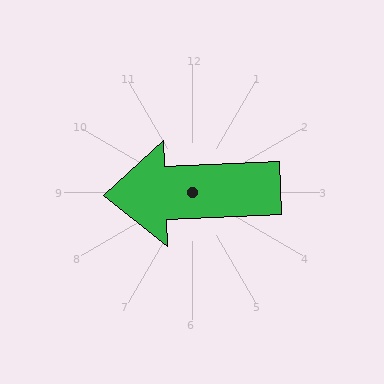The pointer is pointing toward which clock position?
Roughly 9 o'clock.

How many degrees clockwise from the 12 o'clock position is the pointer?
Approximately 268 degrees.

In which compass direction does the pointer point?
West.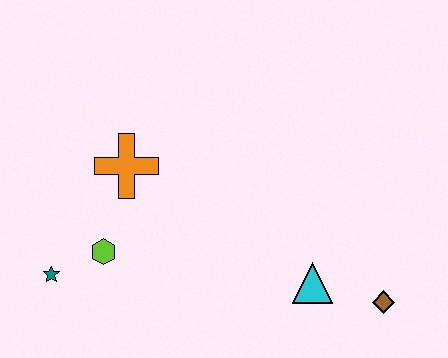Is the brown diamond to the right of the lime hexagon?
Yes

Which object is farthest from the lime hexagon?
The brown diamond is farthest from the lime hexagon.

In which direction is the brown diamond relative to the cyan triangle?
The brown diamond is to the right of the cyan triangle.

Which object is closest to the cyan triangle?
The brown diamond is closest to the cyan triangle.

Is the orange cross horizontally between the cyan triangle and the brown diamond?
No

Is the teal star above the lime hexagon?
No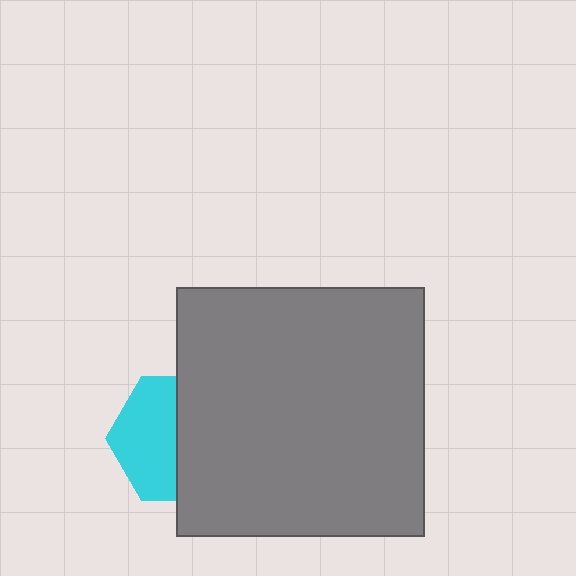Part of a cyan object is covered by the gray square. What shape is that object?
It is a hexagon.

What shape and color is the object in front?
The object in front is a gray square.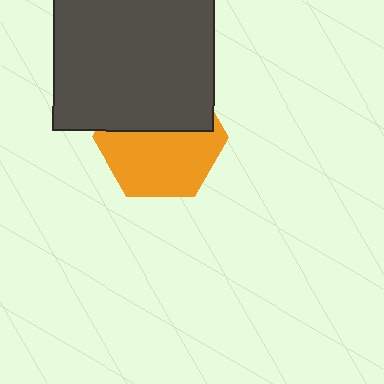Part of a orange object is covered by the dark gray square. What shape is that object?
It is a hexagon.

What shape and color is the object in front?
The object in front is a dark gray square.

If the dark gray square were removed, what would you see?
You would see the complete orange hexagon.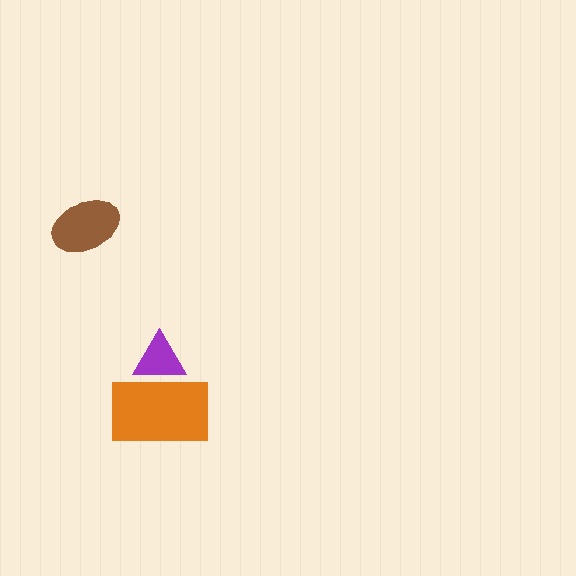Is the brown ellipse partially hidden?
No, no other shape covers it.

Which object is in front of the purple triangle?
The orange rectangle is in front of the purple triangle.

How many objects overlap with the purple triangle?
1 object overlaps with the purple triangle.